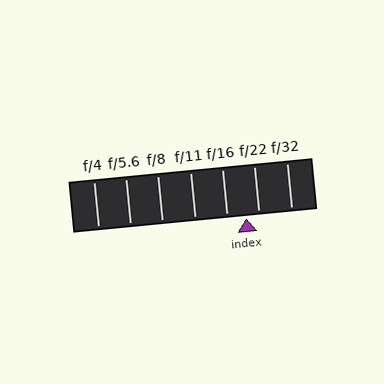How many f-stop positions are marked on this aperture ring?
There are 7 f-stop positions marked.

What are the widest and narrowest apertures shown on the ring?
The widest aperture shown is f/4 and the narrowest is f/32.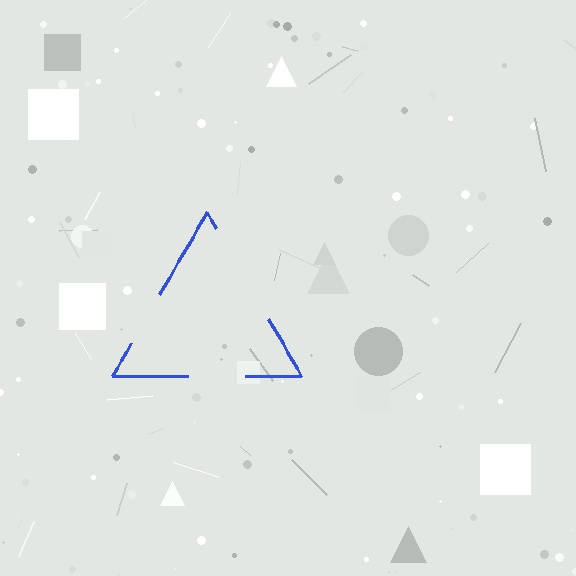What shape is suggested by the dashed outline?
The dashed outline suggests a triangle.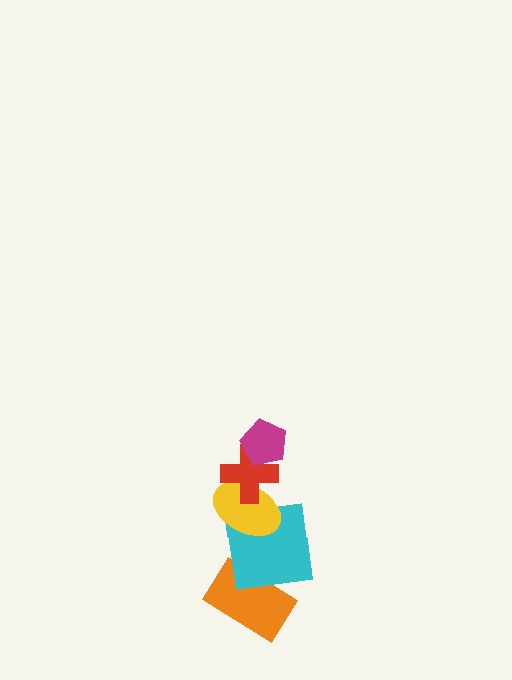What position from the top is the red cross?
The red cross is 2nd from the top.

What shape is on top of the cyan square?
The yellow ellipse is on top of the cyan square.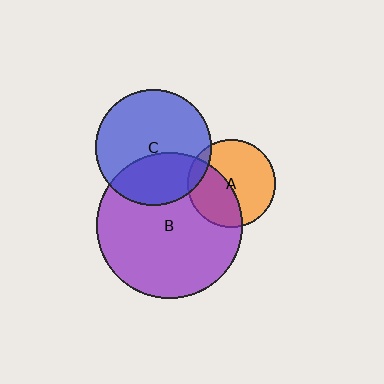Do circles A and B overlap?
Yes.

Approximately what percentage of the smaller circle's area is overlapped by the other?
Approximately 40%.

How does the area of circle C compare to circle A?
Approximately 1.7 times.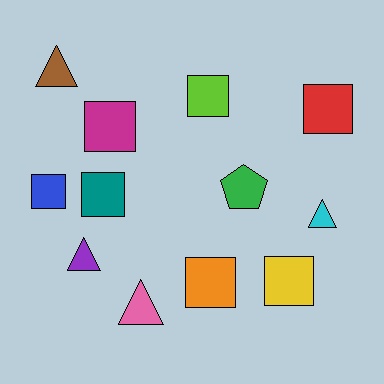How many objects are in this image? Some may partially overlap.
There are 12 objects.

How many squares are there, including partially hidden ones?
There are 7 squares.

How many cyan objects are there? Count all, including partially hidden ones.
There is 1 cyan object.